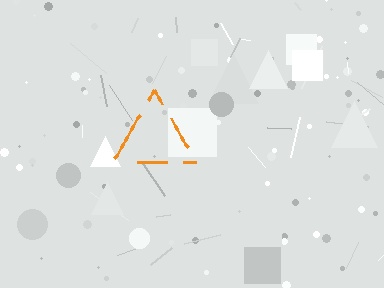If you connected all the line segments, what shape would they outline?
They would outline a triangle.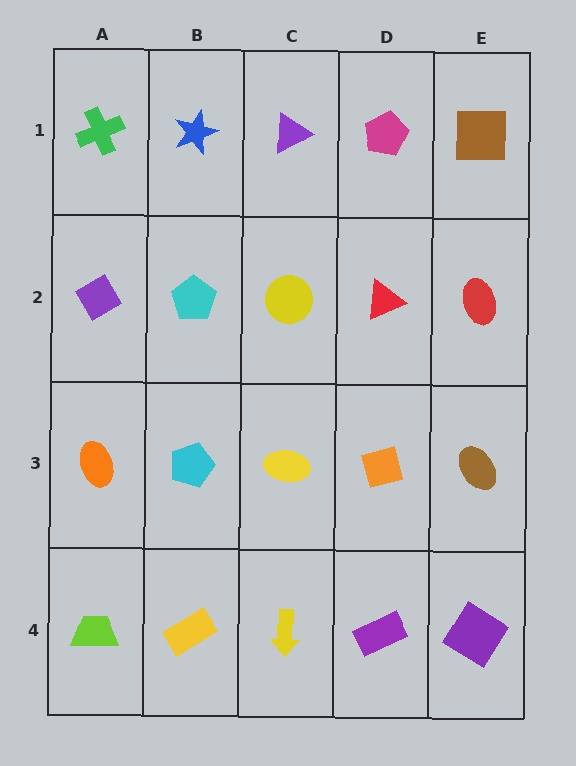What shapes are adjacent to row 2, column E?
A brown square (row 1, column E), a brown ellipse (row 3, column E), a red triangle (row 2, column D).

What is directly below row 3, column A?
A lime trapezoid.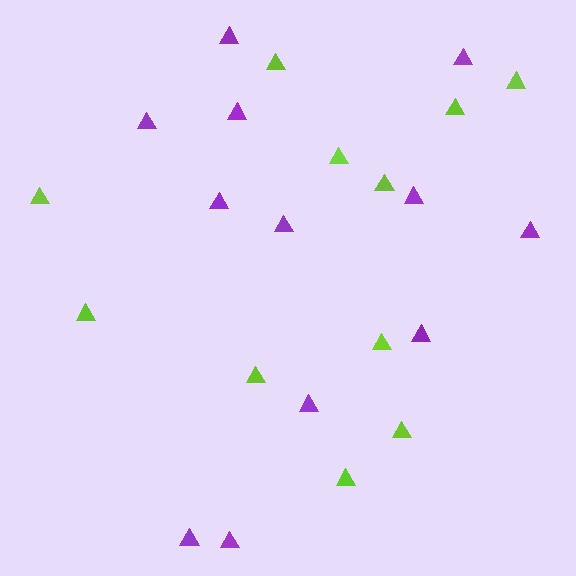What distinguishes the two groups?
There are 2 groups: one group of purple triangles (12) and one group of lime triangles (11).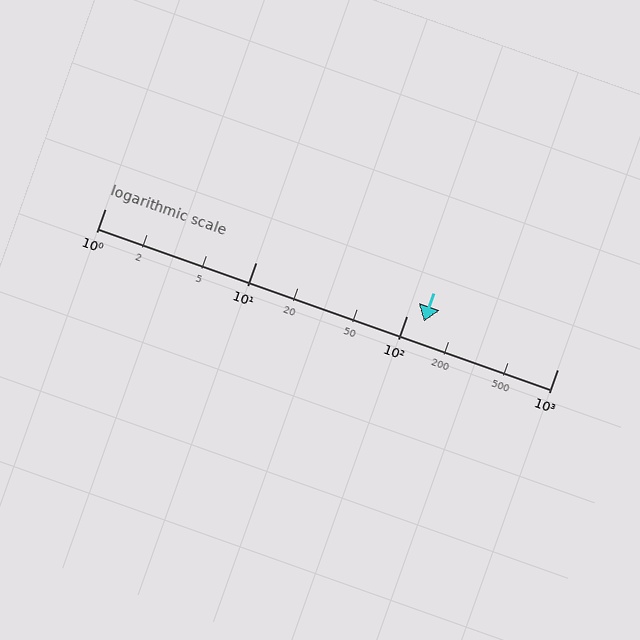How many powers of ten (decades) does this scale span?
The scale spans 3 decades, from 1 to 1000.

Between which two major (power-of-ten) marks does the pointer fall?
The pointer is between 100 and 1000.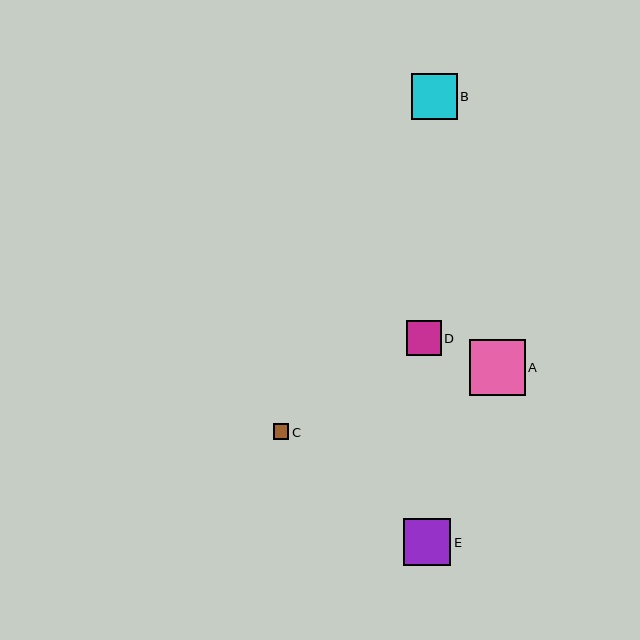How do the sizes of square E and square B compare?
Square E and square B are approximately the same size.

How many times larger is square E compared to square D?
Square E is approximately 1.4 times the size of square D.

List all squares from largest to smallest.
From largest to smallest: A, E, B, D, C.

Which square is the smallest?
Square C is the smallest with a size of approximately 16 pixels.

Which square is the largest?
Square A is the largest with a size of approximately 56 pixels.